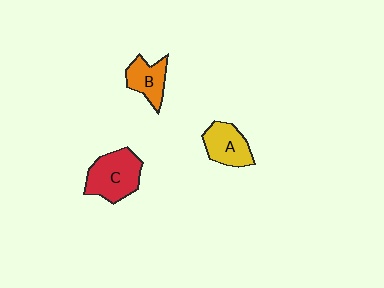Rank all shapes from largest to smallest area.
From largest to smallest: C (red), A (yellow), B (orange).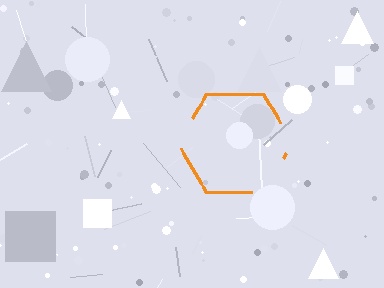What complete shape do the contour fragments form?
The contour fragments form a hexagon.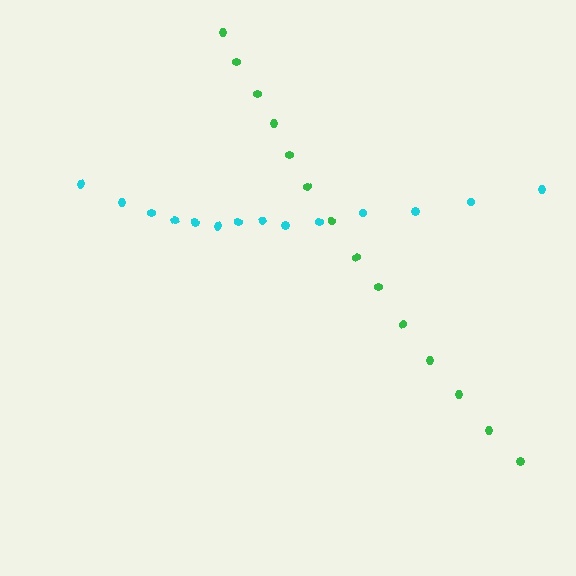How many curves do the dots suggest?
There are 2 distinct paths.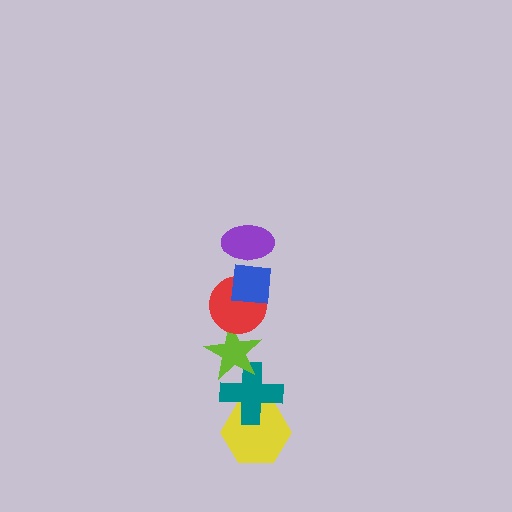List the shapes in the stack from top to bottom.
From top to bottom: the purple ellipse, the blue square, the red circle, the lime star, the teal cross, the yellow hexagon.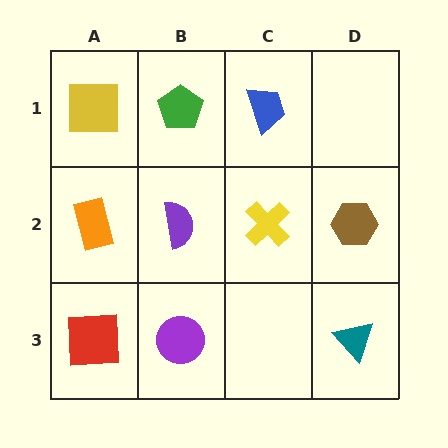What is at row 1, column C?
A blue trapezoid.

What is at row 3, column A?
A red square.